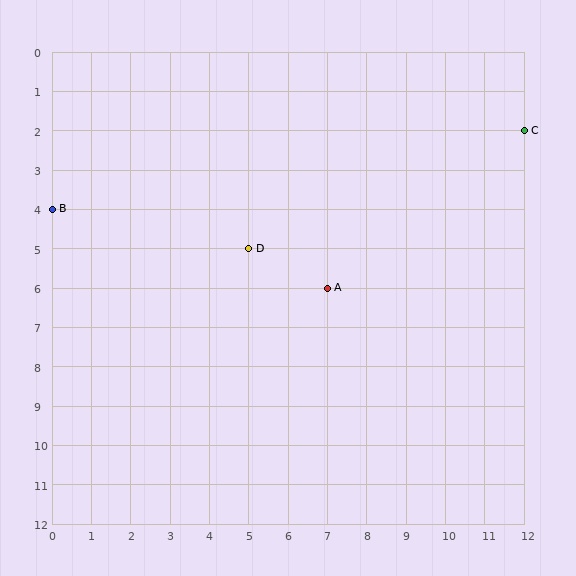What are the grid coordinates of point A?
Point A is at grid coordinates (7, 6).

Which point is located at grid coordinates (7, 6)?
Point A is at (7, 6).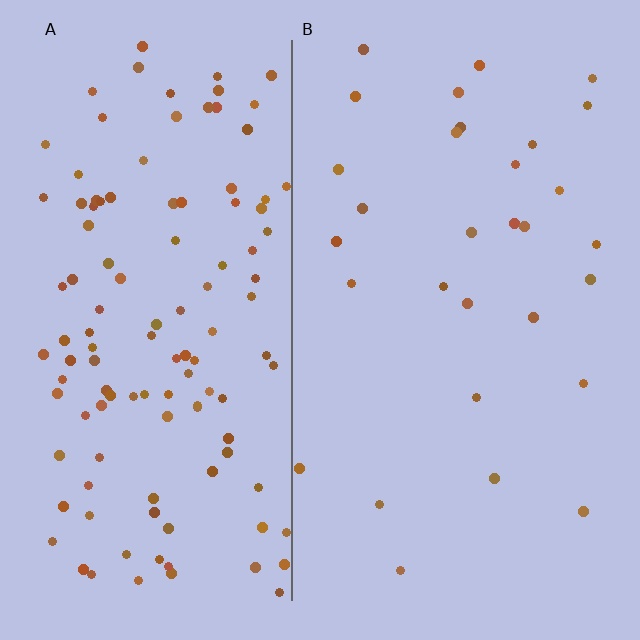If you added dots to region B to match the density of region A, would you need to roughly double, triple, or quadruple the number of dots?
Approximately quadruple.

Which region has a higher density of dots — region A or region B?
A (the left).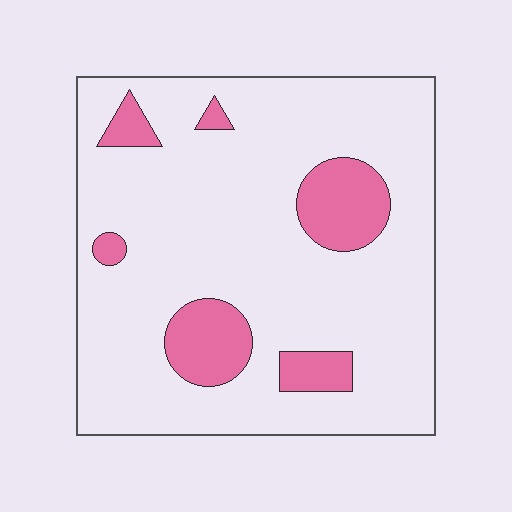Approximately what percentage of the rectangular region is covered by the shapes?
Approximately 15%.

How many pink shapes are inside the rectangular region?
6.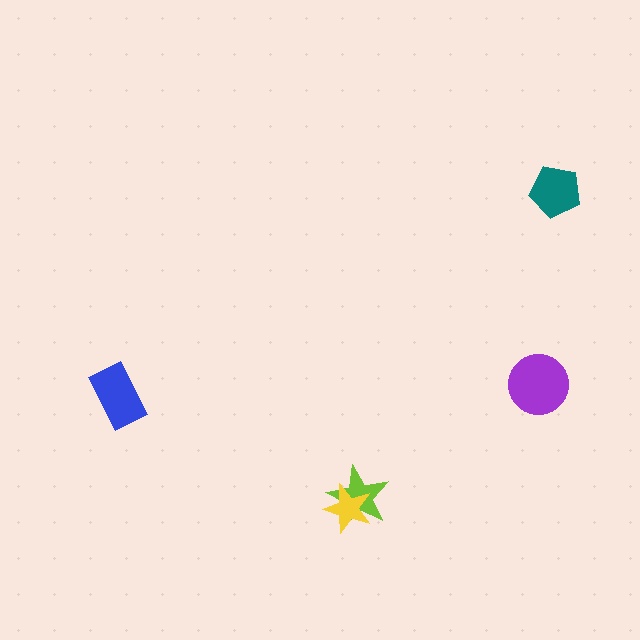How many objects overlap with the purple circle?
0 objects overlap with the purple circle.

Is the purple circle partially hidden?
No, no other shape covers it.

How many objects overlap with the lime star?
1 object overlaps with the lime star.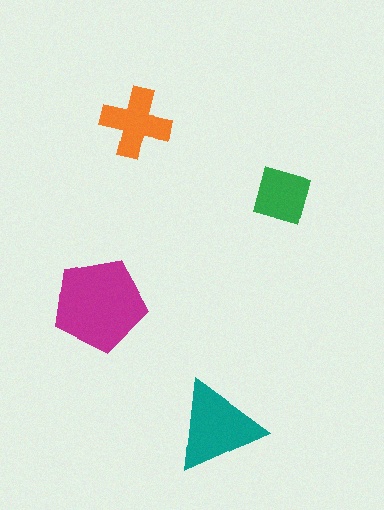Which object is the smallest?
The green square.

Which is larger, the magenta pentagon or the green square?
The magenta pentagon.